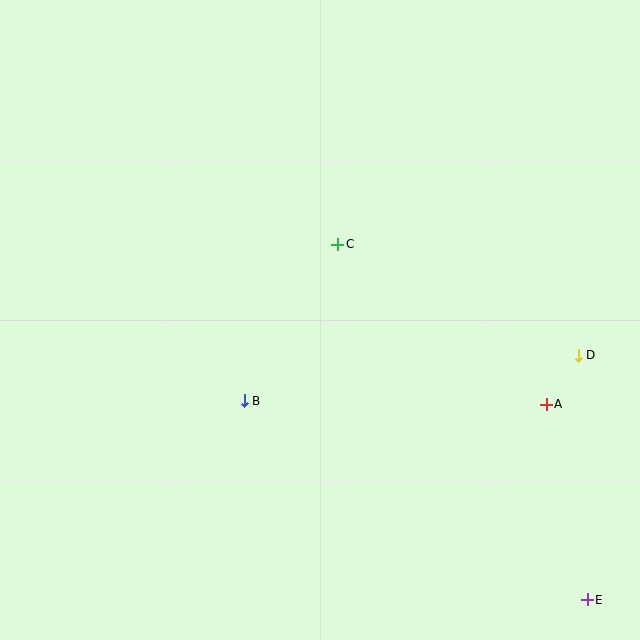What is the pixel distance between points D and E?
The distance between D and E is 245 pixels.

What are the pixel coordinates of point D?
Point D is at (578, 355).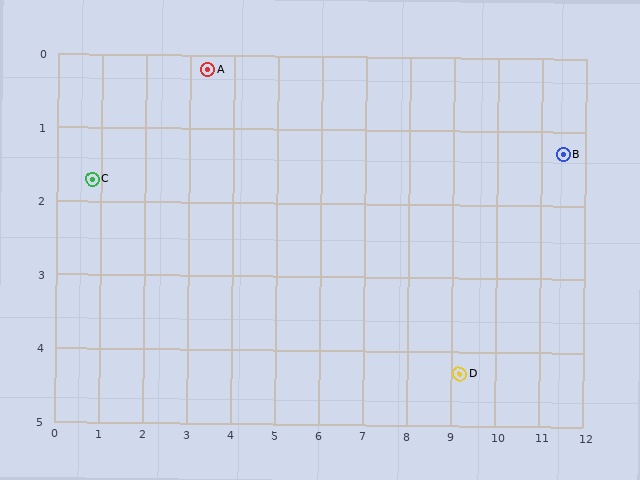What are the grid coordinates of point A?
Point A is at approximately (3.4, 0.2).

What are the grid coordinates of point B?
Point B is at approximately (11.5, 1.3).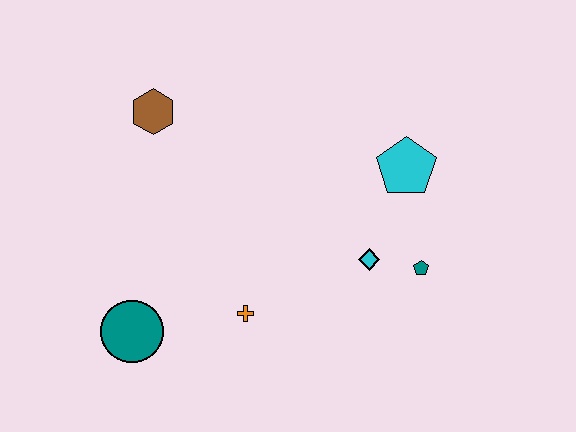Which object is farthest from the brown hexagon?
The teal pentagon is farthest from the brown hexagon.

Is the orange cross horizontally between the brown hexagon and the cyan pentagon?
Yes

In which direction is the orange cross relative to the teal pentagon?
The orange cross is to the left of the teal pentagon.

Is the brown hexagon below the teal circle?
No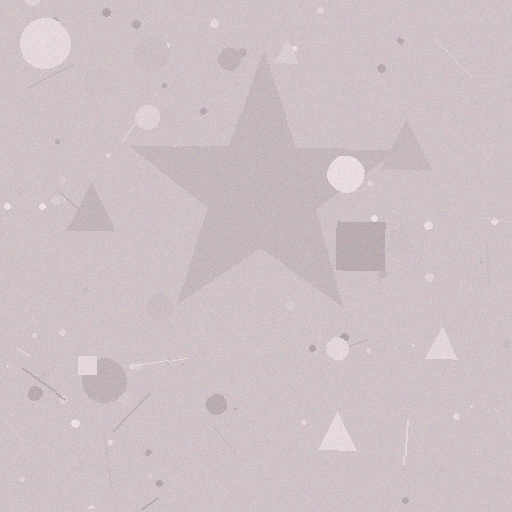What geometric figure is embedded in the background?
A star is embedded in the background.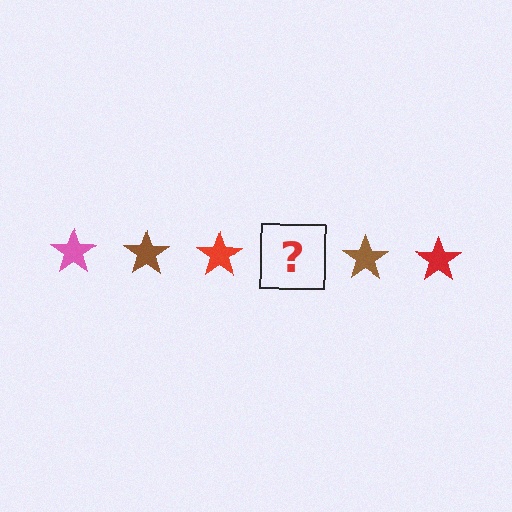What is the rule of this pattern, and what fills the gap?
The rule is that the pattern cycles through pink, brown, red stars. The gap should be filled with a pink star.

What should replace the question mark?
The question mark should be replaced with a pink star.